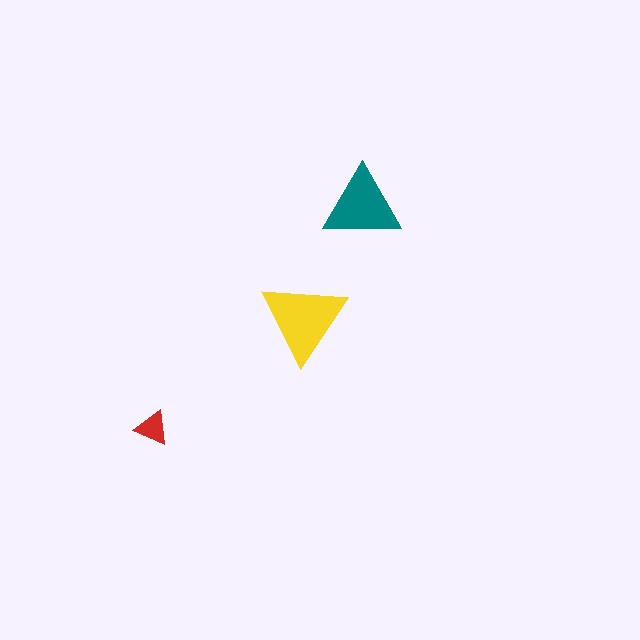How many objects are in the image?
There are 3 objects in the image.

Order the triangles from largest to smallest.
the yellow one, the teal one, the red one.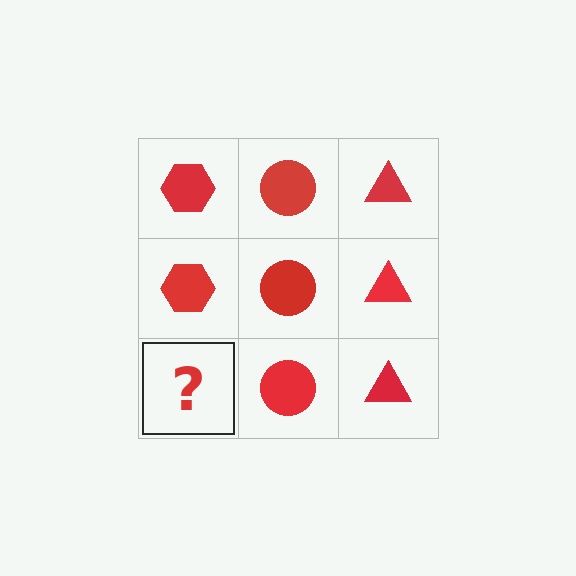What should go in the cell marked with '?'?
The missing cell should contain a red hexagon.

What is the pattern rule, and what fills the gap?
The rule is that each column has a consistent shape. The gap should be filled with a red hexagon.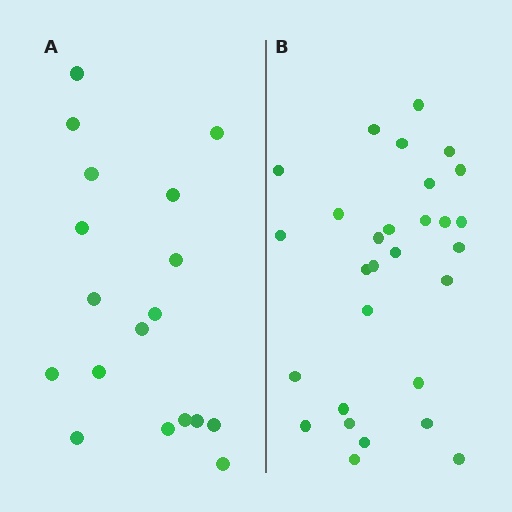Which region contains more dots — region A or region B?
Region B (the right region) has more dots.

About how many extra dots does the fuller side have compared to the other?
Region B has roughly 12 or so more dots than region A.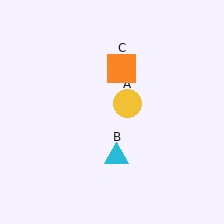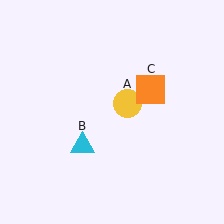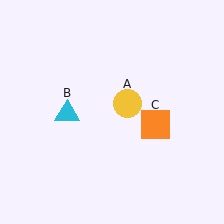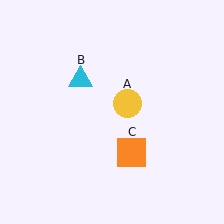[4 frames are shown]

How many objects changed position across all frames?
2 objects changed position: cyan triangle (object B), orange square (object C).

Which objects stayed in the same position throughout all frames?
Yellow circle (object A) remained stationary.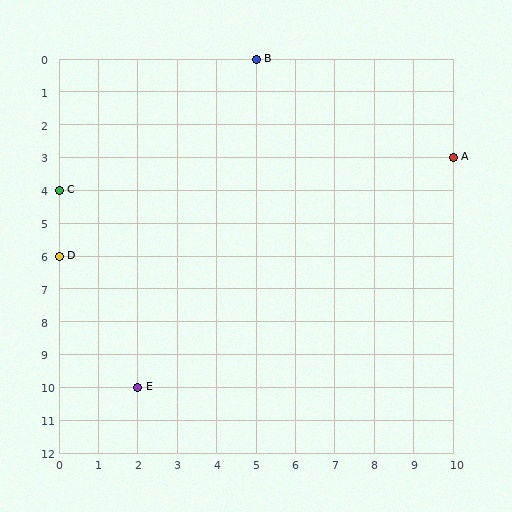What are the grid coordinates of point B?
Point B is at grid coordinates (5, 0).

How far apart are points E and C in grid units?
Points E and C are 2 columns and 6 rows apart (about 6.3 grid units diagonally).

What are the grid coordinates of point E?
Point E is at grid coordinates (2, 10).